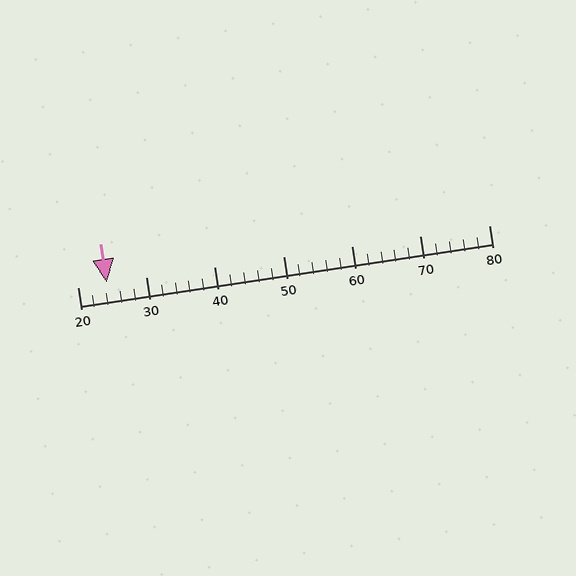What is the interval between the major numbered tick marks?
The major tick marks are spaced 10 units apart.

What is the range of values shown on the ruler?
The ruler shows values from 20 to 80.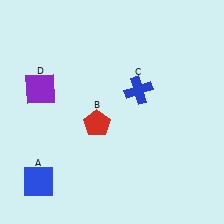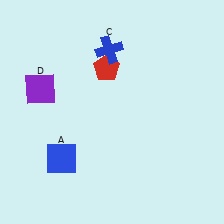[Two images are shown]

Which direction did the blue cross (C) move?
The blue cross (C) moved up.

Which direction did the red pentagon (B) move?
The red pentagon (B) moved up.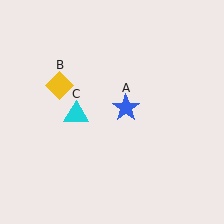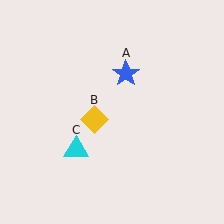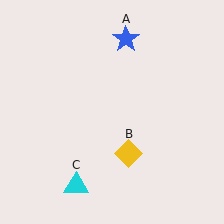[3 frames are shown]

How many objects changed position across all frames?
3 objects changed position: blue star (object A), yellow diamond (object B), cyan triangle (object C).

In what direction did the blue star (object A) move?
The blue star (object A) moved up.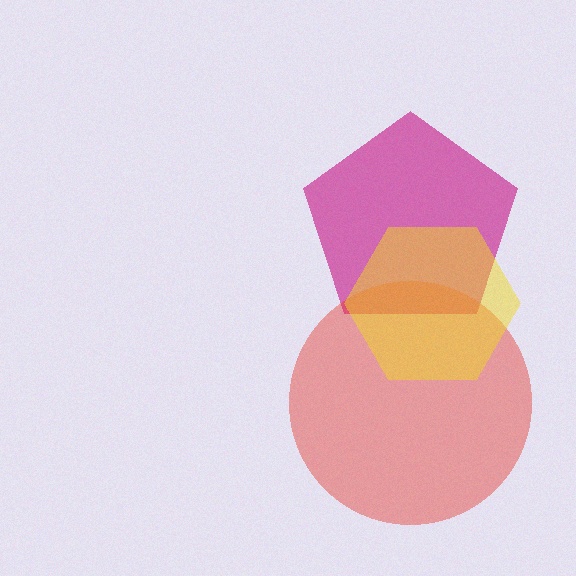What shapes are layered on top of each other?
The layered shapes are: a magenta pentagon, a red circle, a yellow hexagon.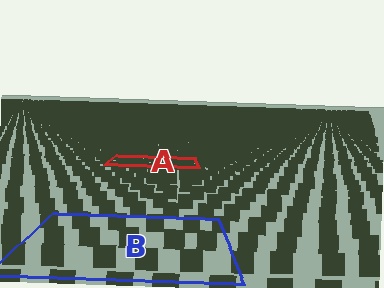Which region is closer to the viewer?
Region B is closer. The texture elements there are larger and more spread out.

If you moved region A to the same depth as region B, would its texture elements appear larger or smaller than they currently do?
They would appear larger. At a closer depth, the same texture elements are projected at a bigger on-screen size.